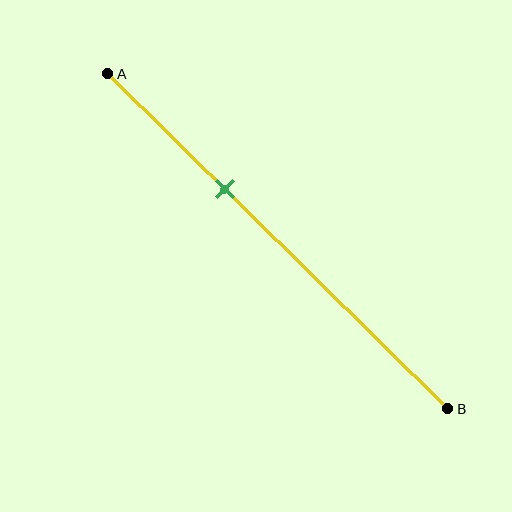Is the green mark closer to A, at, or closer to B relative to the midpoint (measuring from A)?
The green mark is closer to point A than the midpoint of segment AB.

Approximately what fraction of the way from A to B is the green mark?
The green mark is approximately 35% of the way from A to B.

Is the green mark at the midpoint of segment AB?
No, the mark is at about 35% from A, not at the 50% midpoint.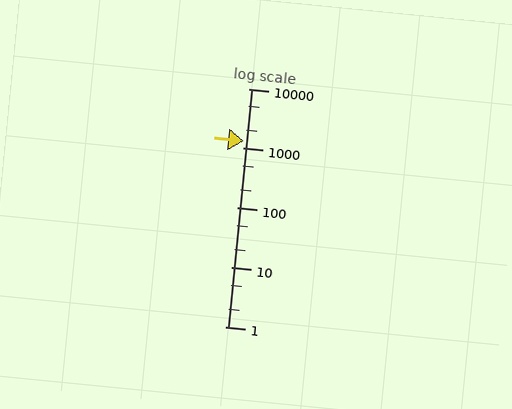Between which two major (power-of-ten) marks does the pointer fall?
The pointer is between 1000 and 10000.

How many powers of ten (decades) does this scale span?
The scale spans 4 decades, from 1 to 10000.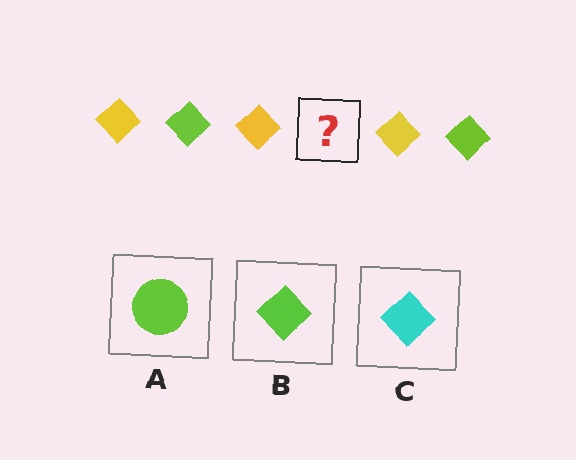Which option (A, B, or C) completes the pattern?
B.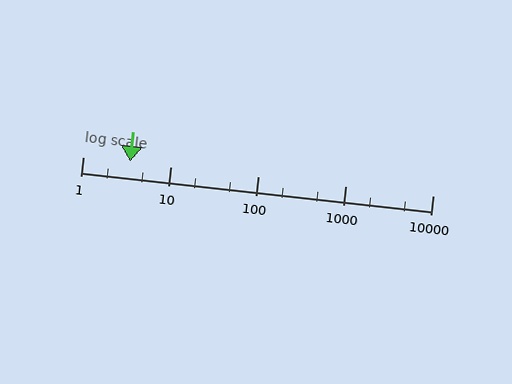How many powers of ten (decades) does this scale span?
The scale spans 4 decades, from 1 to 10000.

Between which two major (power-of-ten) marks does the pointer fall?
The pointer is between 1 and 10.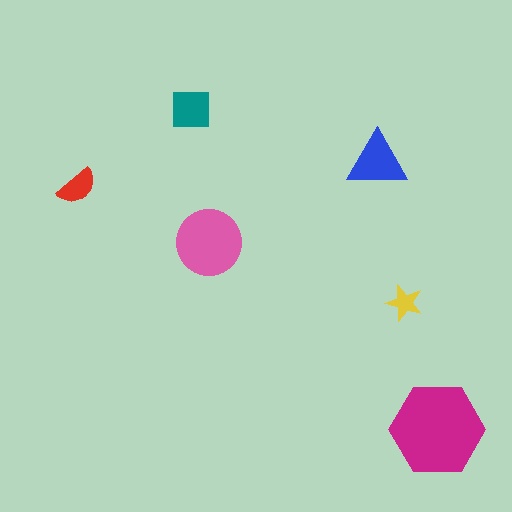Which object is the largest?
The magenta hexagon.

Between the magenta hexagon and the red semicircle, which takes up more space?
The magenta hexagon.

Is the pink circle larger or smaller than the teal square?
Larger.